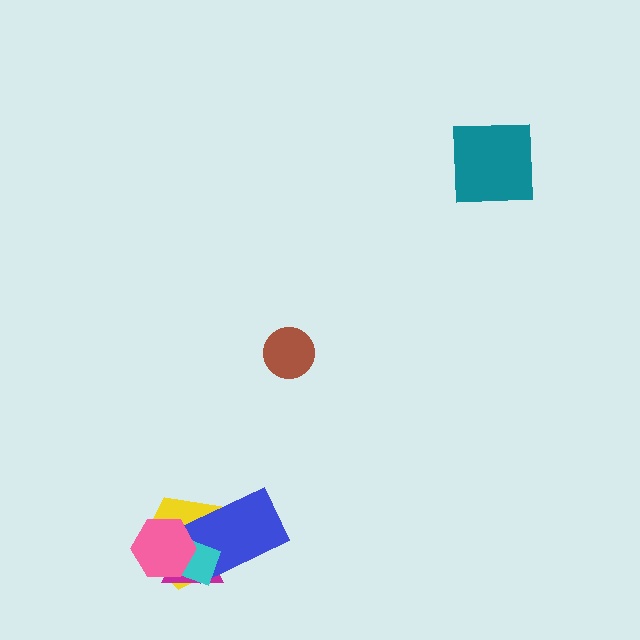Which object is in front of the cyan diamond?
The pink hexagon is in front of the cyan diamond.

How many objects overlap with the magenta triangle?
4 objects overlap with the magenta triangle.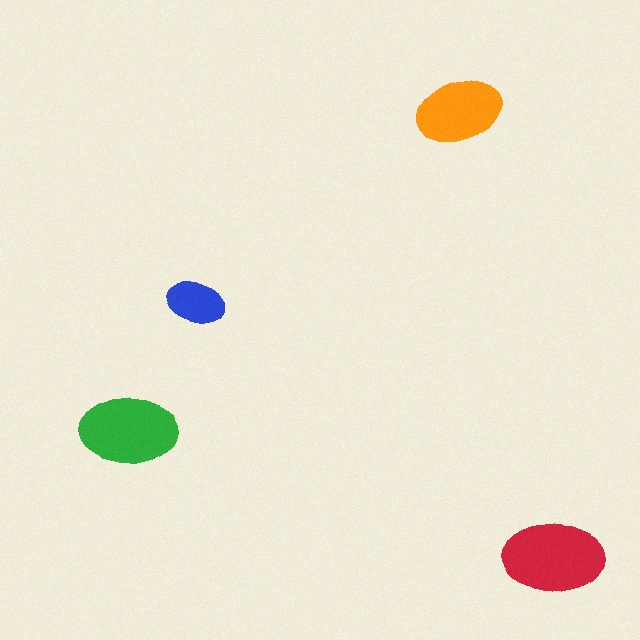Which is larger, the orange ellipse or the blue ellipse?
The orange one.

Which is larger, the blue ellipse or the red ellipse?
The red one.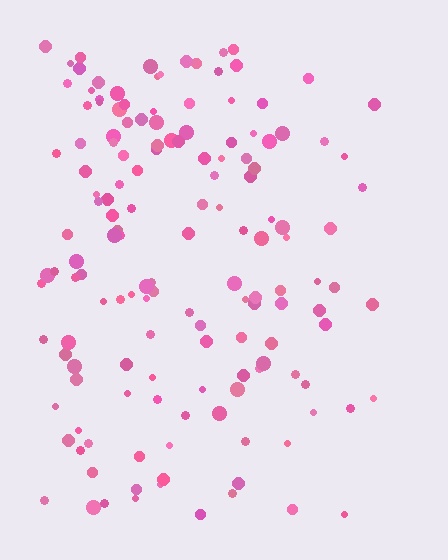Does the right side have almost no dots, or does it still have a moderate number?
Still a moderate number, just noticeably fewer than the left.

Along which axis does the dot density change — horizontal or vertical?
Horizontal.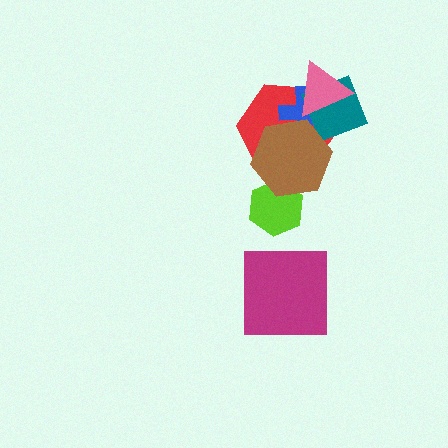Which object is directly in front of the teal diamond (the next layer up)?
The pink triangle is directly in front of the teal diamond.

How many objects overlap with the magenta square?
0 objects overlap with the magenta square.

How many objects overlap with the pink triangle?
3 objects overlap with the pink triangle.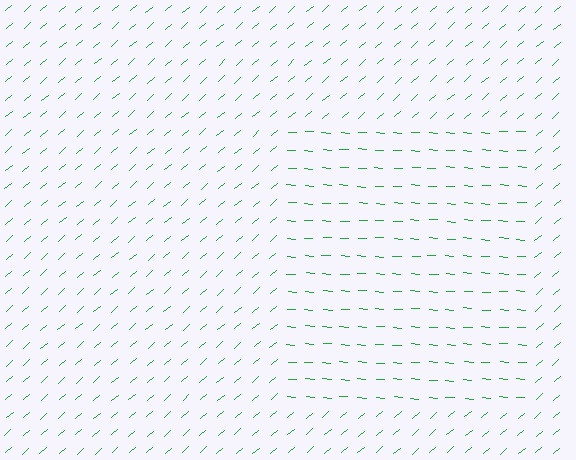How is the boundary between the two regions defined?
The boundary is defined purely by a change in line orientation (approximately 45 degrees difference). All lines are the same color and thickness.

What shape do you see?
I see a rectangle.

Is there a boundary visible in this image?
Yes, there is a texture boundary formed by a change in line orientation.